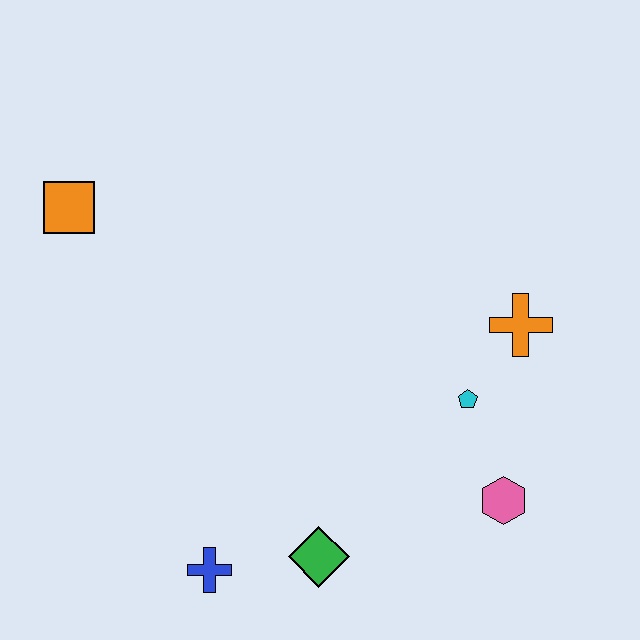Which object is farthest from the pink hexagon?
The orange square is farthest from the pink hexagon.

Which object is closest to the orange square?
The blue cross is closest to the orange square.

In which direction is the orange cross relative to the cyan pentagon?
The orange cross is above the cyan pentagon.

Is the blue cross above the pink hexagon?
No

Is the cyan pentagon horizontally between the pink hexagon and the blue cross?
Yes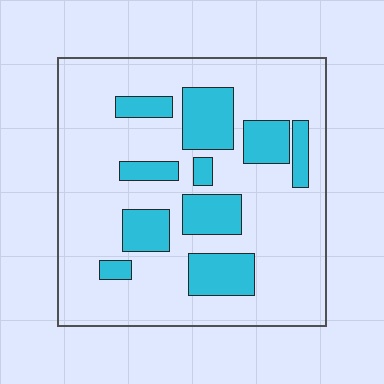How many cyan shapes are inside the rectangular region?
10.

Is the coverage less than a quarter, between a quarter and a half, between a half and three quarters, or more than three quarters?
Less than a quarter.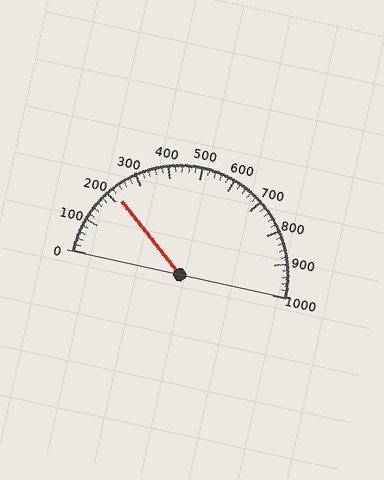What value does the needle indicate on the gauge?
The needle indicates approximately 220.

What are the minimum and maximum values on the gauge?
The gauge ranges from 0 to 1000.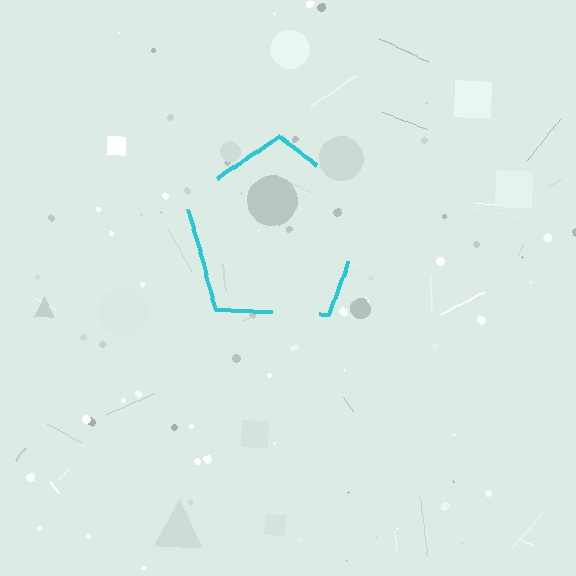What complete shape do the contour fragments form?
The contour fragments form a pentagon.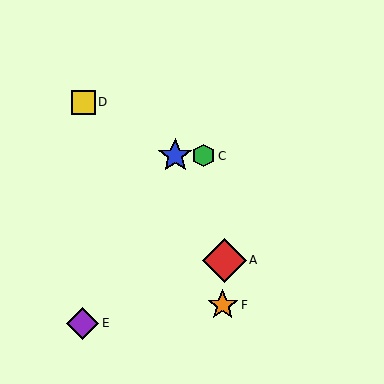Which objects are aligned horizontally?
Objects B, C are aligned horizontally.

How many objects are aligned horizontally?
2 objects (B, C) are aligned horizontally.